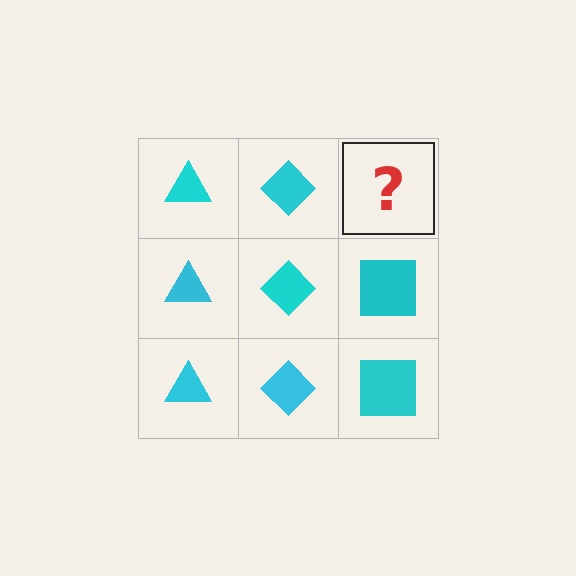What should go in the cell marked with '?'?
The missing cell should contain a cyan square.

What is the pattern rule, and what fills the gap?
The rule is that each column has a consistent shape. The gap should be filled with a cyan square.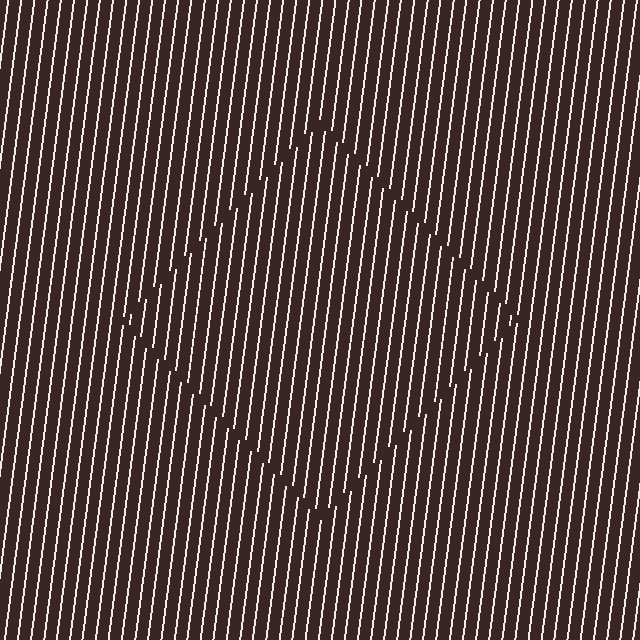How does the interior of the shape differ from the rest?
The interior of the shape contains the same grating, shifted by half a period — the contour is defined by the phase discontinuity where line-ends from the inner and outer gratings abut.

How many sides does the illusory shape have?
4 sides — the line-ends trace a square.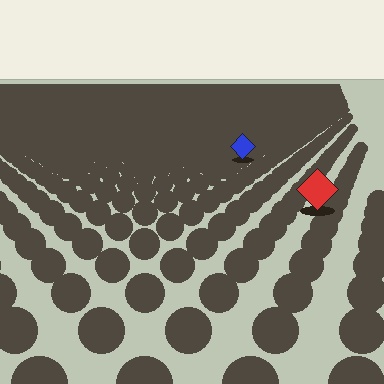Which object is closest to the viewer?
The red diamond is closest. The texture marks near it are larger and more spread out.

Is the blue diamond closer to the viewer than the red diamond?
No. The red diamond is closer — you can tell from the texture gradient: the ground texture is coarser near it.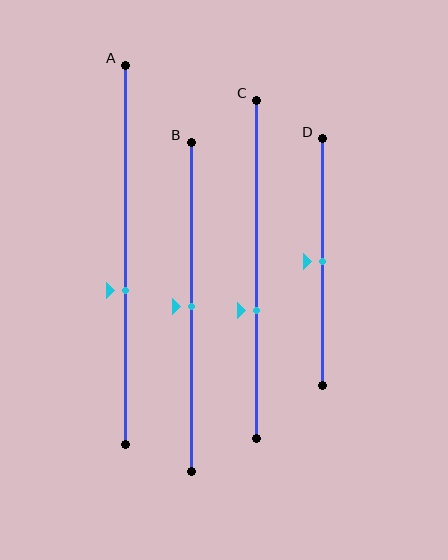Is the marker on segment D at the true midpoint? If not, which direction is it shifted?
Yes, the marker on segment D is at the true midpoint.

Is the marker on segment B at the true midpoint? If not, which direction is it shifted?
Yes, the marker on segment B is at the true midpoint.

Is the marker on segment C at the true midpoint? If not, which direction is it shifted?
No, the marker on segment C is shifted downward by about 12% of the segment length.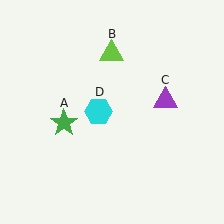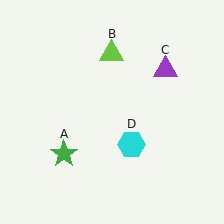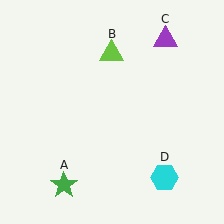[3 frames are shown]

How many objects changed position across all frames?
3 objects changed position: green star (object A), purple triangle (object C), cyan hexagon (object D).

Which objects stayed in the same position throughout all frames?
Lime triangle (object B) remained stationary.